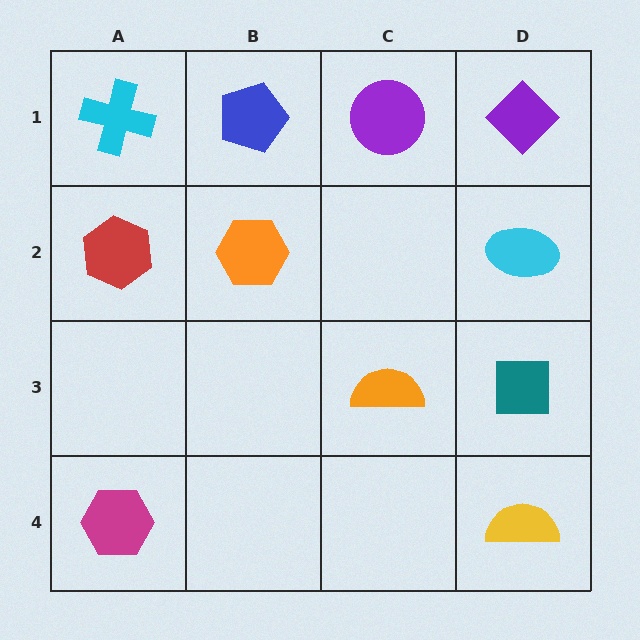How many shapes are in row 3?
2 shapes.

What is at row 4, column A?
A magenta hexagon.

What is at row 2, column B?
An orange hexagon.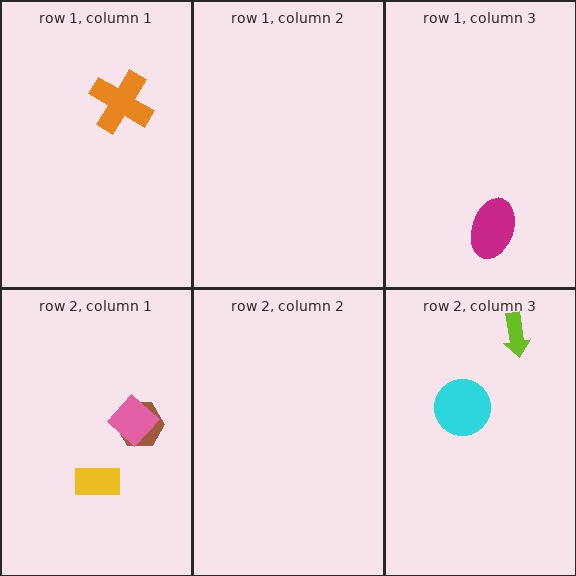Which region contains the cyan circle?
The row 2, column 3 region.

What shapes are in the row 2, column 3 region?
The lime arrow, the cyan circle.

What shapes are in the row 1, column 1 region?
The orange cross.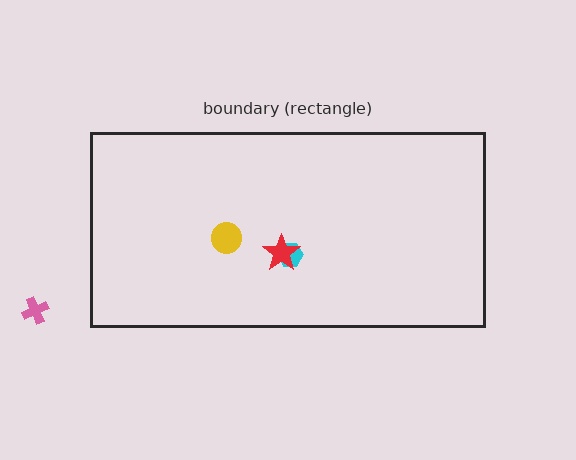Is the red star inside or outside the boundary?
Inside.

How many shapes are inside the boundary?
3 inside, 1 outside.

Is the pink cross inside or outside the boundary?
Outside.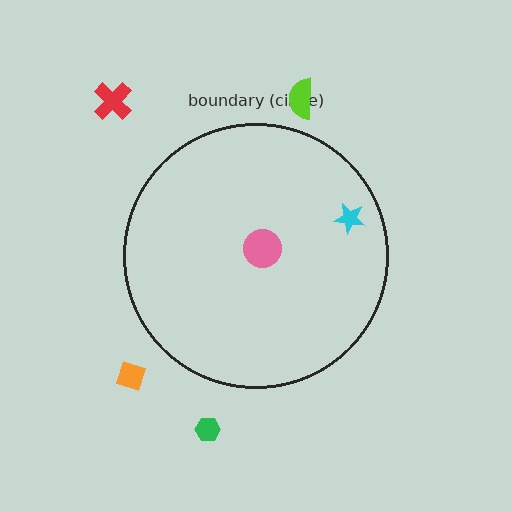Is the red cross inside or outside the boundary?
Outside.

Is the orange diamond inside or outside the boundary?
Outside.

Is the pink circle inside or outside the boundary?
Inside.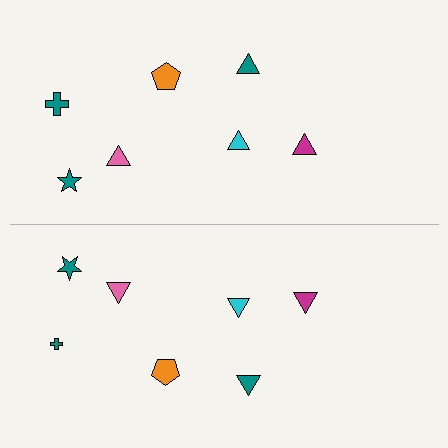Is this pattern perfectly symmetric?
No, the pattern is not perfectly symmetric. The teal cross on the bottom side has a different size than its mirror counterpart.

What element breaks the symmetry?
The teal cross on the bottom side has a different size than its mirror counterpart.